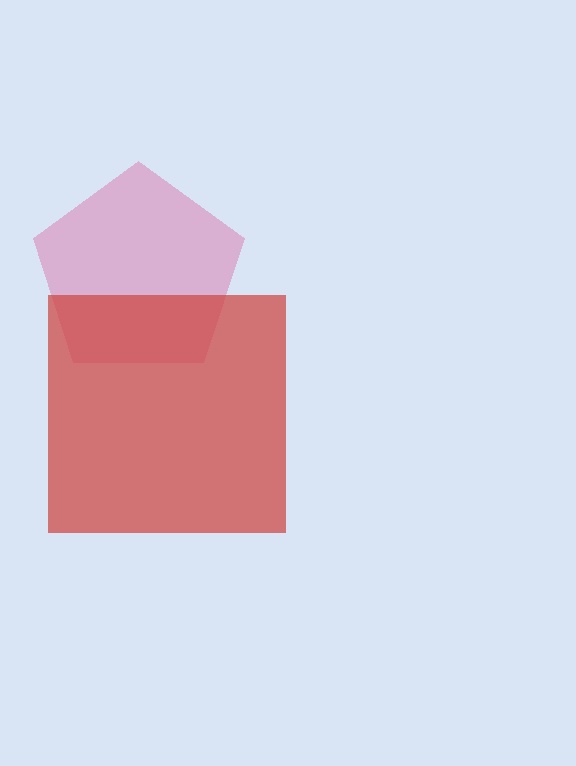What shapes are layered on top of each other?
The layered shapes are: a pink pentagon, a red square.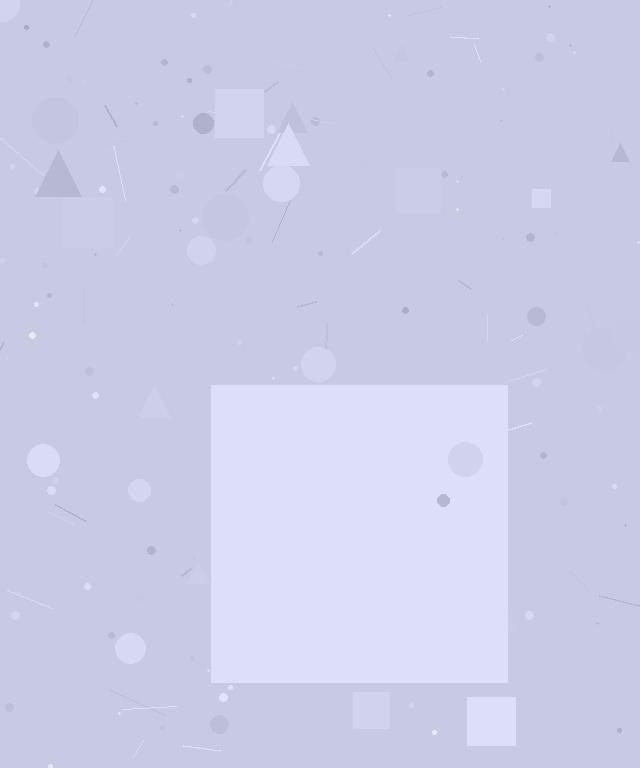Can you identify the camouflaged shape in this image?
The camouflaged shape is a square.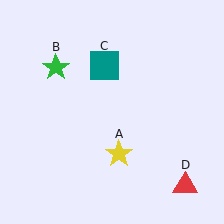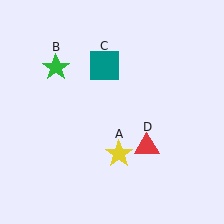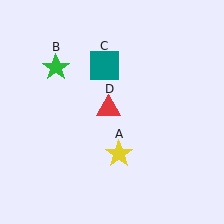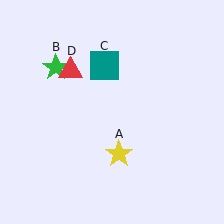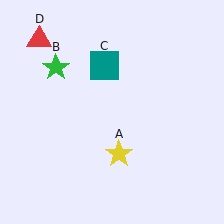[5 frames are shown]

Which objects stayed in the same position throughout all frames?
Yellow star (object A) and green star (object B) and teal square (object C) remained stationary.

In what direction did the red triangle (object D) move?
The red triangle (object D) moved up and to the left.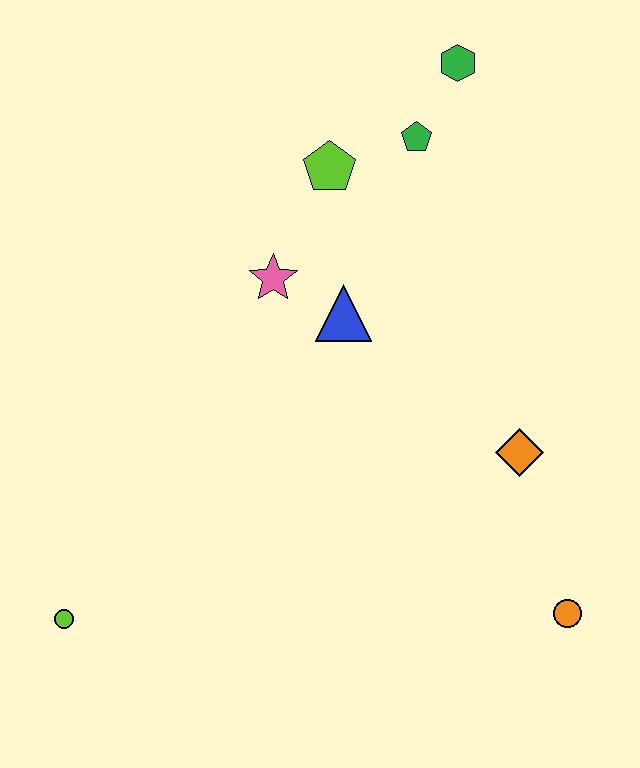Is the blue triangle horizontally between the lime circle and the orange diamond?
Yes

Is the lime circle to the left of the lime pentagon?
Yes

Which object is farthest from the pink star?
The orange circle is farthest from the pink star.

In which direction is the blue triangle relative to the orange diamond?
The blue triangle is to the left of the orange diamond.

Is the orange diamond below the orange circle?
No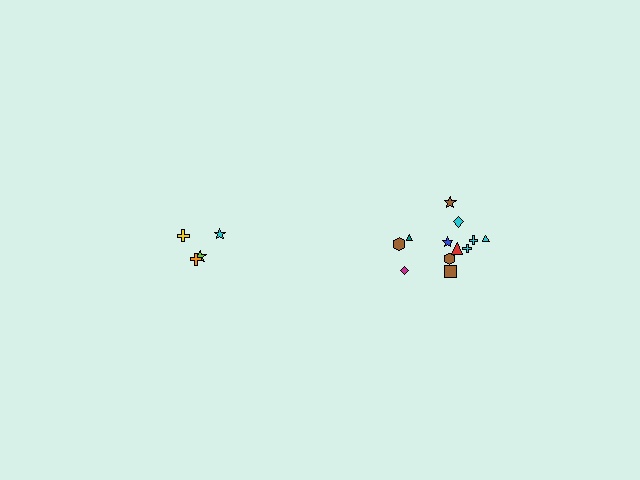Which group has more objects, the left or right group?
The right group.